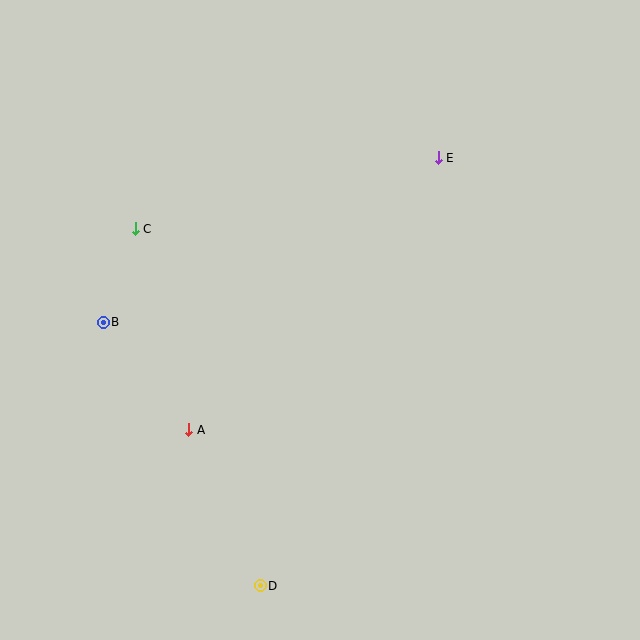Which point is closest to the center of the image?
Point A at (189, 430) is closest to the center.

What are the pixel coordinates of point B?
Point B is at (103, 322).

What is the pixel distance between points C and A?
The distance between C and A is 208 pixels.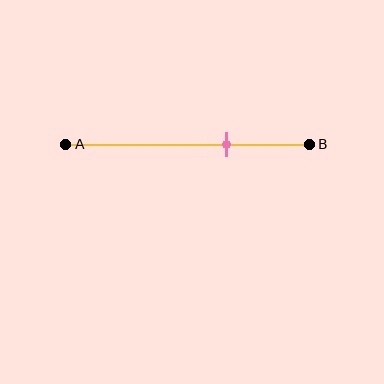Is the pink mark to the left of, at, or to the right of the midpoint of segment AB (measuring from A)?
The pink mark is to the right of the midpoint of segment AB.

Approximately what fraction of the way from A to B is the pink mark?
The pink mark is approximately 65% of the way from A to B.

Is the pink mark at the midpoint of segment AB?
No, the mark is at about 65% from A, not at the 50% midpoint.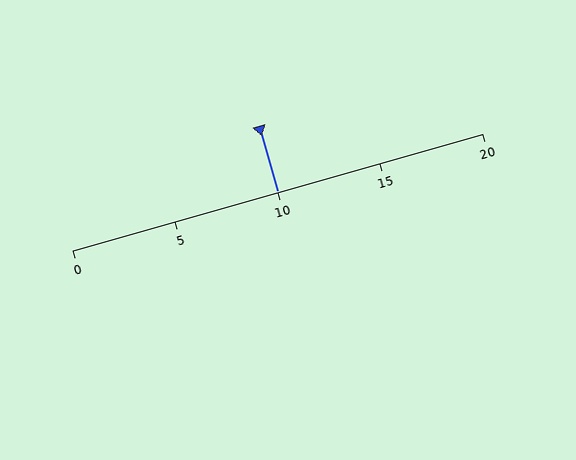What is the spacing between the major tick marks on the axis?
The major ticks are spaced 5 apart.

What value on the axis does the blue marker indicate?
The marker indicates approximately 10.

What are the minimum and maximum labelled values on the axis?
The axis runs from 0 to 20.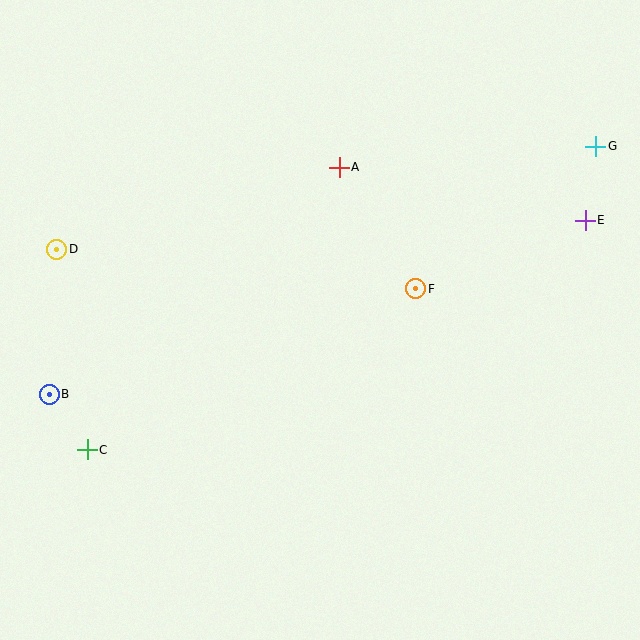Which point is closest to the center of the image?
Point F at (416, 289) is closest to the center.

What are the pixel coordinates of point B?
Point B is at (49, 394).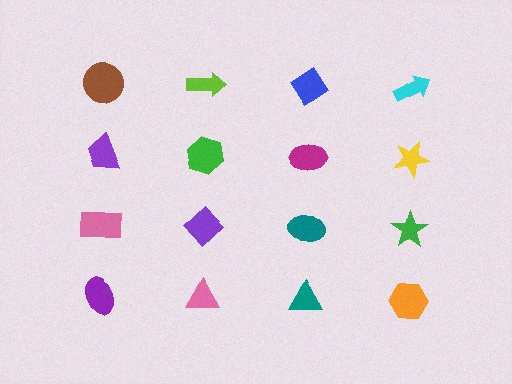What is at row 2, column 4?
A yellow star.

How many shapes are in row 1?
4 shapes.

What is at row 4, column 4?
An orange hexagon.